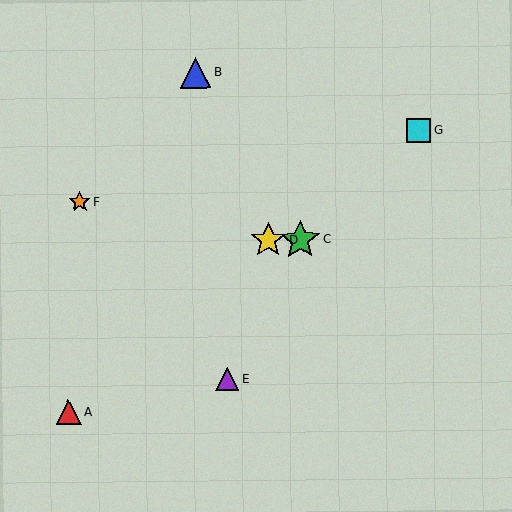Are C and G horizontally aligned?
No, C is at y≈240 and G is at y≈131.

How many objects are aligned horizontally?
2 objects (C, D) are aligned horizontally.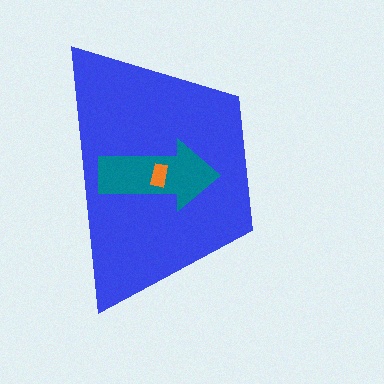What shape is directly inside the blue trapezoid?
The teal arrow.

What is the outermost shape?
The blue trapezoid.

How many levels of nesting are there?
3.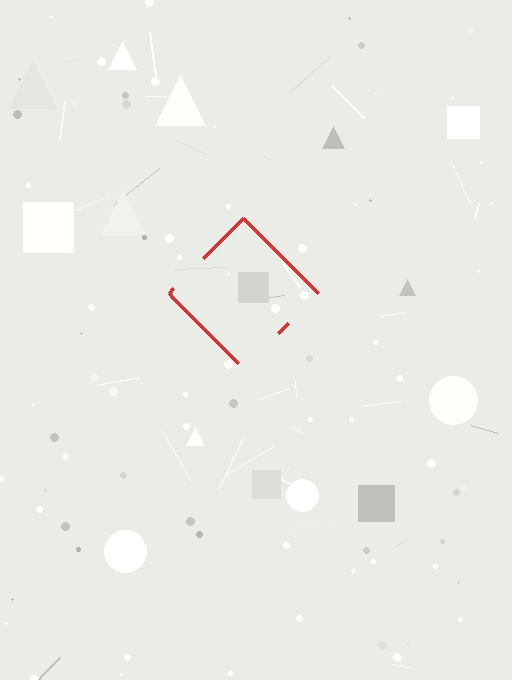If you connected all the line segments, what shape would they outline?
They would outline a diamond.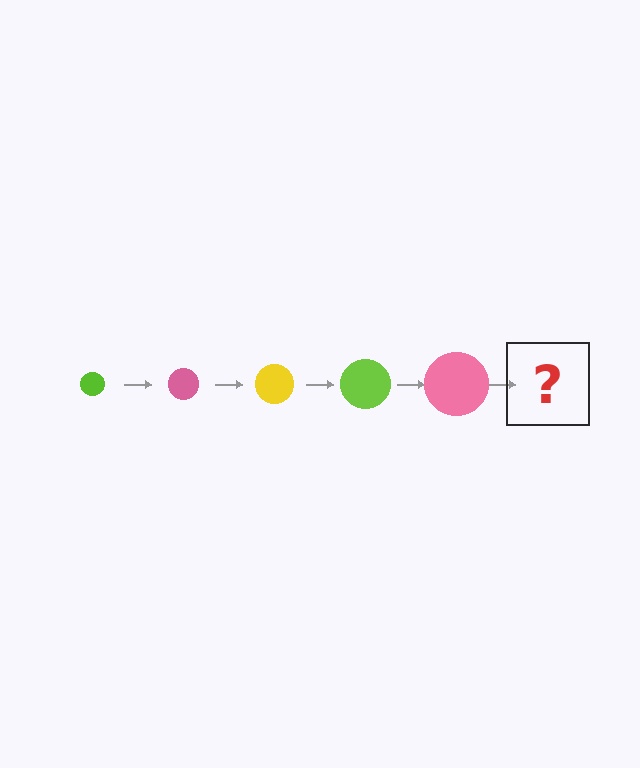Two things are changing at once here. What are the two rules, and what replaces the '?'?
The two rules are that the circle grows larger each step and the color cycles through lime, pink, and yellow. The '?' should be a yellow circle, larger than the previous one.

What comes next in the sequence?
The next element should be a yellow circle, larger than the previous one.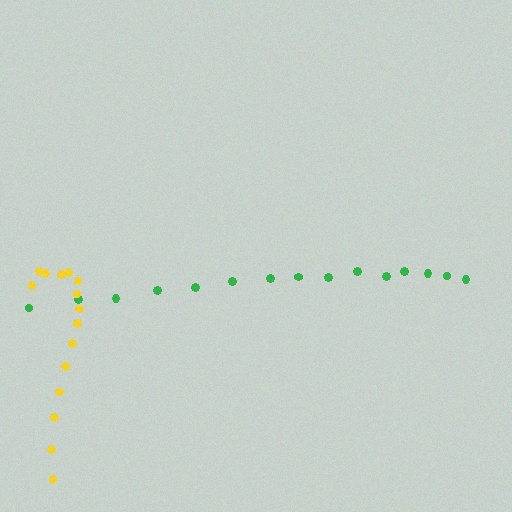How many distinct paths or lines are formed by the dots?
There are 2 distinct paths.